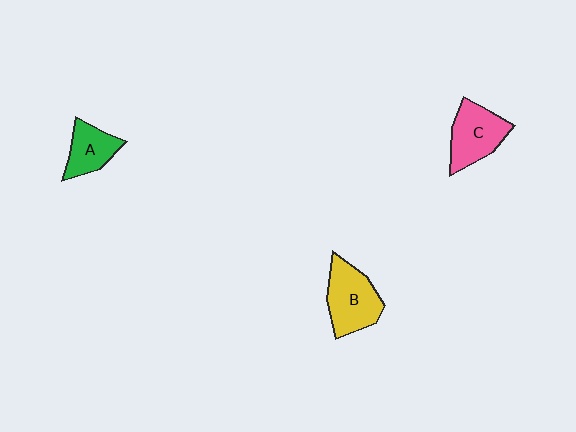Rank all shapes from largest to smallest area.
From largest to smallest: B (yellow), C (pink), A (green).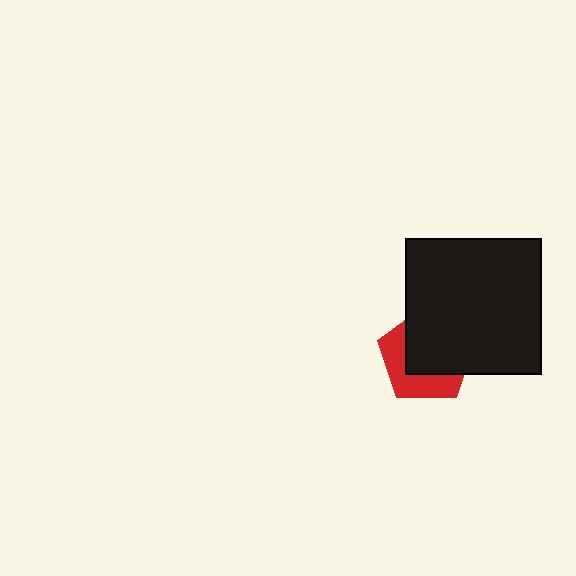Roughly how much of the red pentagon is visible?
A small part of it is visible (roughly 41%).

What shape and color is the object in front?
The object in front is a black square.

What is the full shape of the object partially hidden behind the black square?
The partially hidden object is a red pentagon.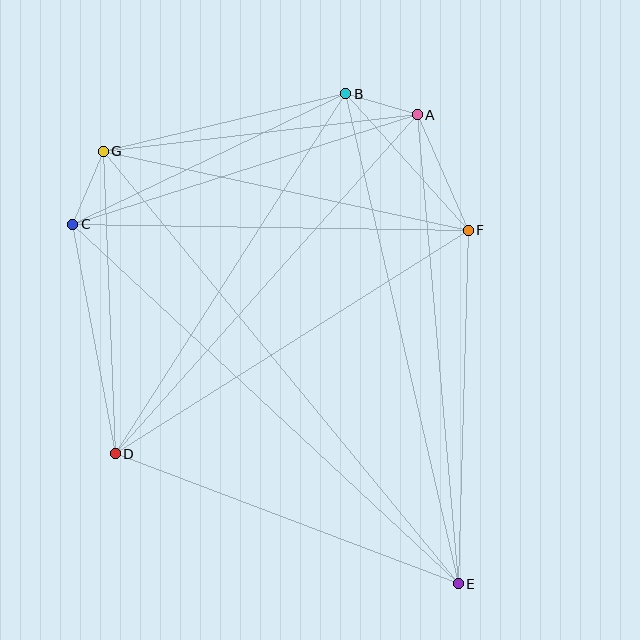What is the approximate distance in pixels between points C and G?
The distance between C and G is approximately 79 pixels.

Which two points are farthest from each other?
Points E and G are farthest from each other.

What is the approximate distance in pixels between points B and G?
The distance between B and G is approximately 249 pixels.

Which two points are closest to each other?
Points A and B are closest to each other.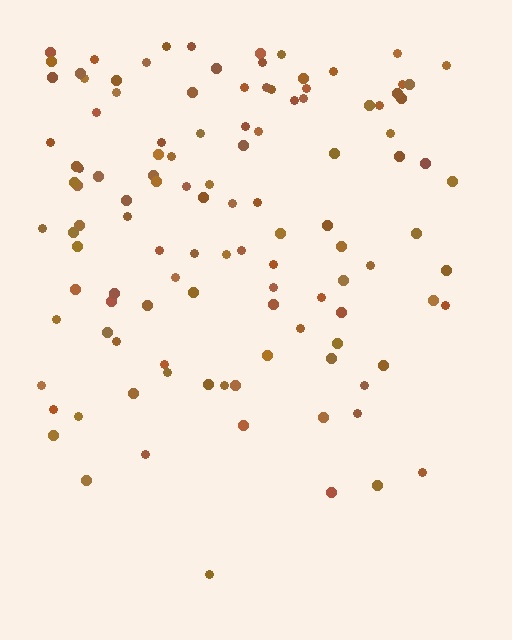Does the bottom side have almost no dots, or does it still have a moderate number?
Still a moderate number, just noticeably fewer than the top.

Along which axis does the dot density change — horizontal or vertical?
Vertical.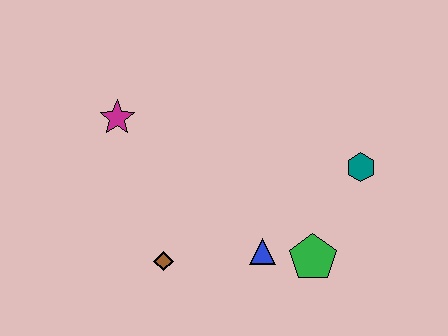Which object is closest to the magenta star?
The brown diamond is closest to the magenta star.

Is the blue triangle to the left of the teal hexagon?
Yes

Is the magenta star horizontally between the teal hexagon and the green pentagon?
No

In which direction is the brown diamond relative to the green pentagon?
The brown diamond is to the left of the green pentagon.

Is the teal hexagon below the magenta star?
Yes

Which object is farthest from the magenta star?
The teal hexagon is farthest from the magenta star.